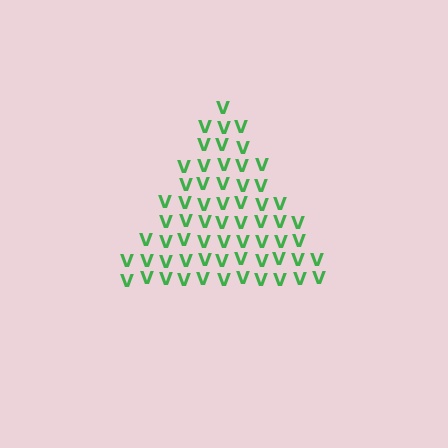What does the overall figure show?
The overall figure shows a triangle.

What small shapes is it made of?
It is made of small letter V's.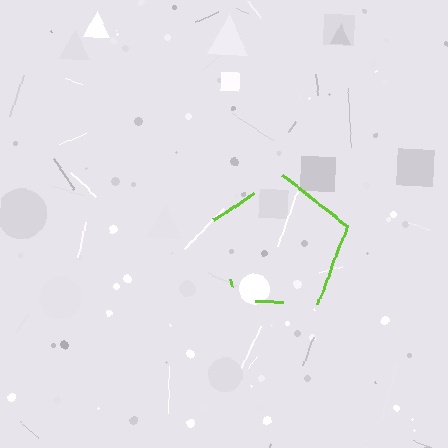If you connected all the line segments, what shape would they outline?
They would outline a pentagon.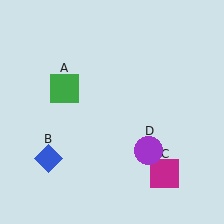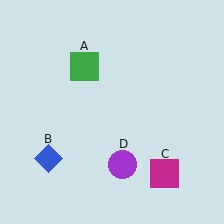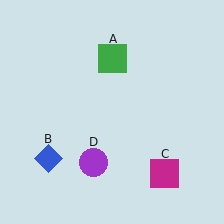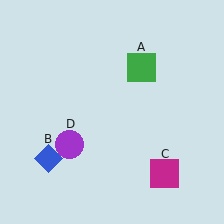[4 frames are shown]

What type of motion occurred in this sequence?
The green square (object A), purple circle (object D) rotated clockwise around the center of the scene.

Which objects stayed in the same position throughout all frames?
Blue diamond (object B) and magenta square (object C) remained stationary.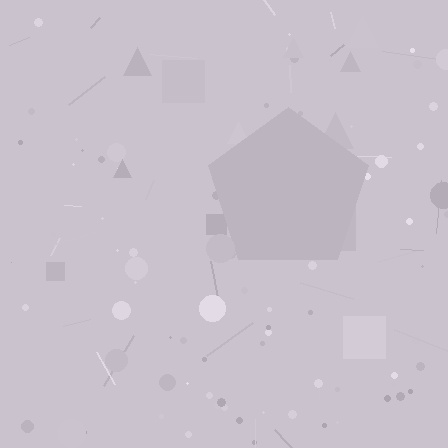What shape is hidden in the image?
A pentagon is hidden in the image.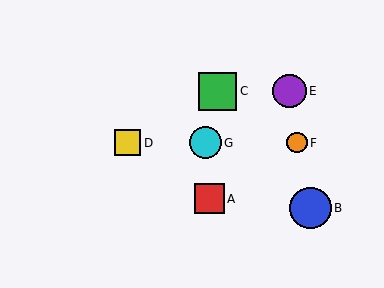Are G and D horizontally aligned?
Yes, both are at y≈143.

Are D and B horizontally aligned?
No, D is at y≈143 and B is at y≈208.